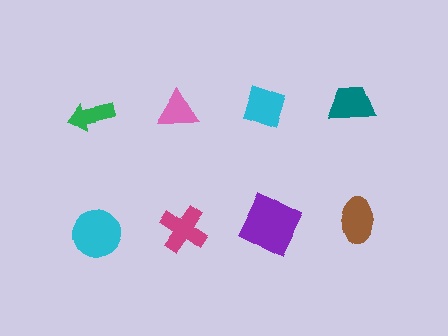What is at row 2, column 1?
A cyan circle.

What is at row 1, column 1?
A green arrow.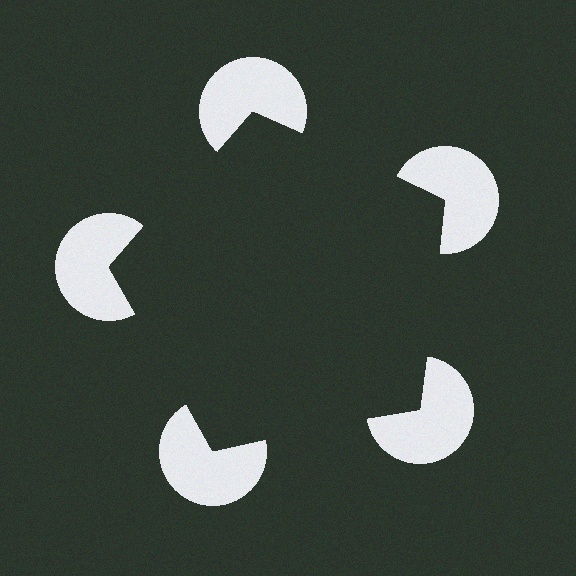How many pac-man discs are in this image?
There are 5 — one at each vertex of the illusory pentagon.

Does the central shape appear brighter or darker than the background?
It typically appears slightly darker than the background, even though no actual brightness change is drawn.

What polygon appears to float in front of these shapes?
An illusory pentagon — its edges are inferred from the aligned wedge cuts in the pac-man discs, not physically drawn.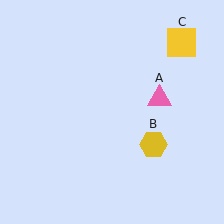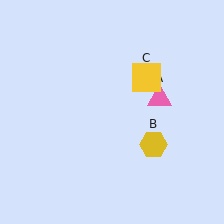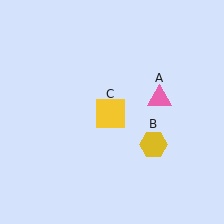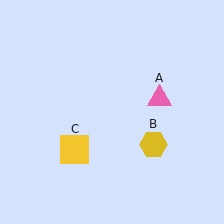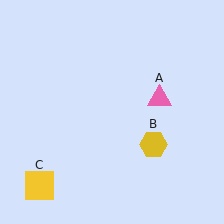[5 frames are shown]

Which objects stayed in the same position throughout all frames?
Pink triangle (object A) and yellow hexagon (object B) remained stationary.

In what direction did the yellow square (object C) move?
The yellow square (object C) moved down and to the left.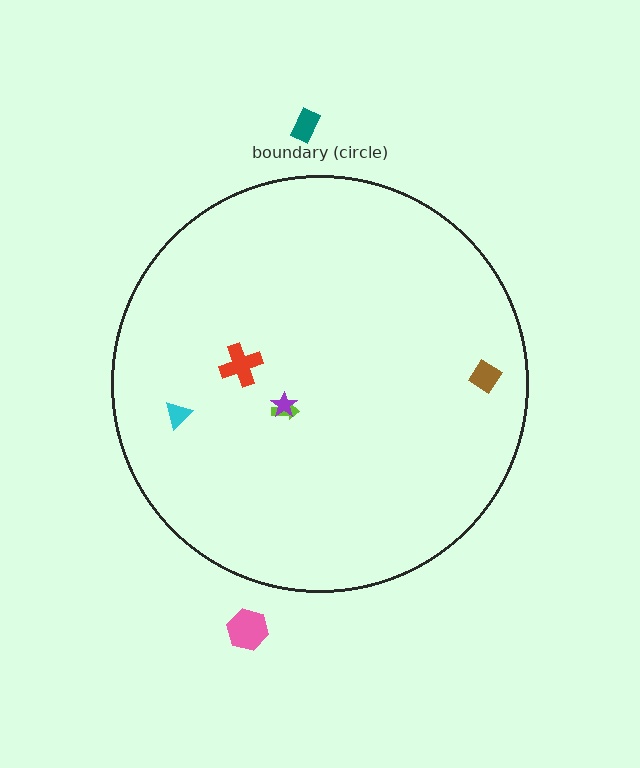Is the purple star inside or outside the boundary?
Inside.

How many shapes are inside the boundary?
5 inside, 2 outside.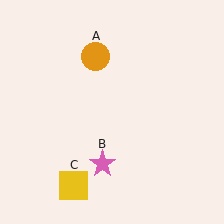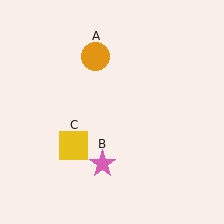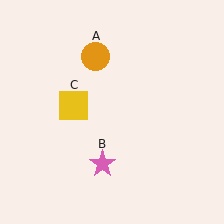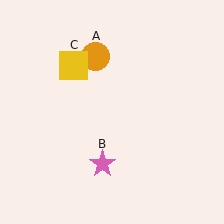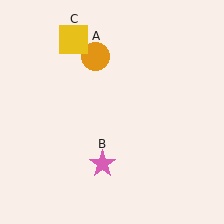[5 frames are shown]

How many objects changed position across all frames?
1 object changed position: yellow square (object C).